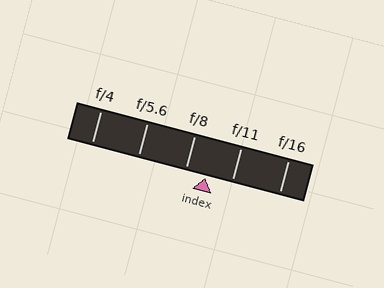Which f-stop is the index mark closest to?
The index mark is closest to f/8.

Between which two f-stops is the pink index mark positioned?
The index mark is between f/8 and f/11.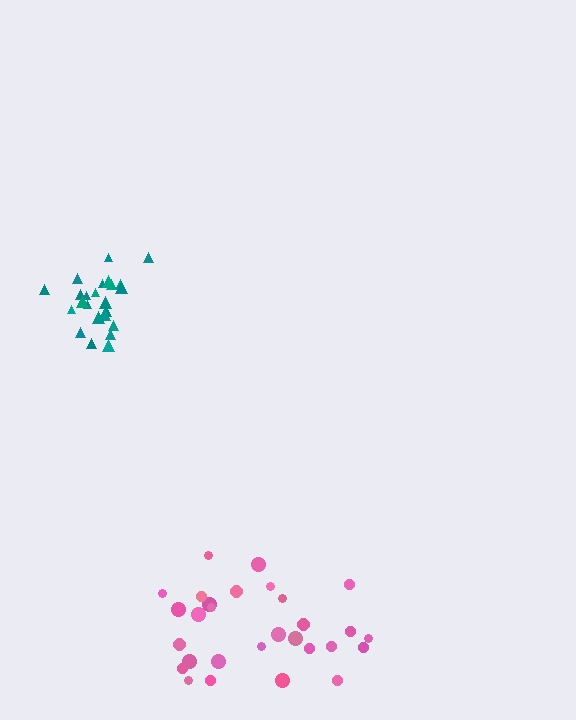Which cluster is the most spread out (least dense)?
Pink.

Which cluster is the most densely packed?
Teal.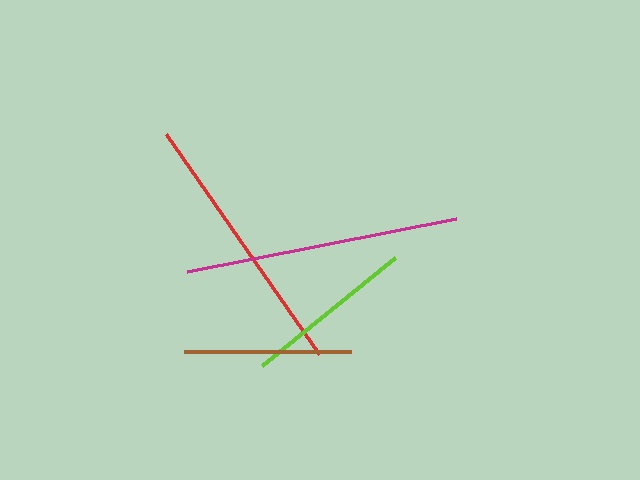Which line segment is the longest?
The magenta line is the longest at approximately 274 pixels.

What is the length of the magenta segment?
The magenta segment is approximately 274 pixels long.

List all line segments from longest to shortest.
From longest to shortest: magenta, red, lime, brown.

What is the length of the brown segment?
The brown segment is approximately 167 pixels long.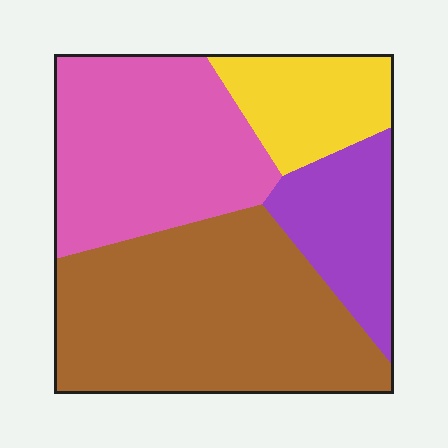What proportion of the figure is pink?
Pink covers 30% of the figure.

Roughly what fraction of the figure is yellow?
Yellow covers 13% of the figure.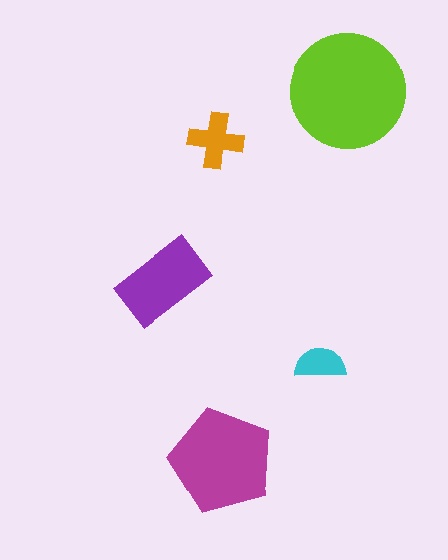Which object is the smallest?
The cyan semicircle.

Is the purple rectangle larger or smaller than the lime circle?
Smaller.